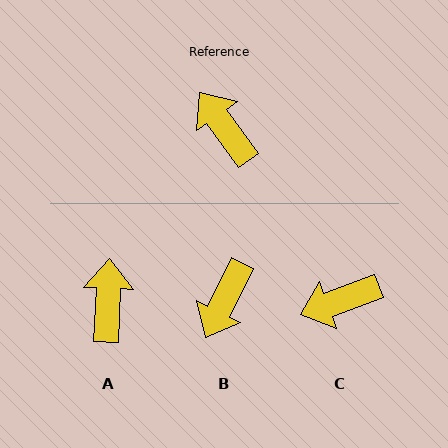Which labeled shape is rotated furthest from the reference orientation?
B, about 118 degrees away.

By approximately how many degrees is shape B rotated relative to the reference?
Approximately 118 degrees counter-clockwise.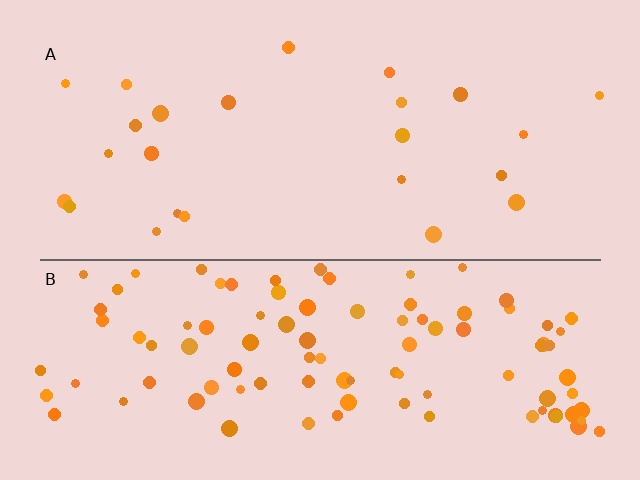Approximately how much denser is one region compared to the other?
Approximately 4.2× — region B over region A.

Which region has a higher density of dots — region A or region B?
B (the bottom).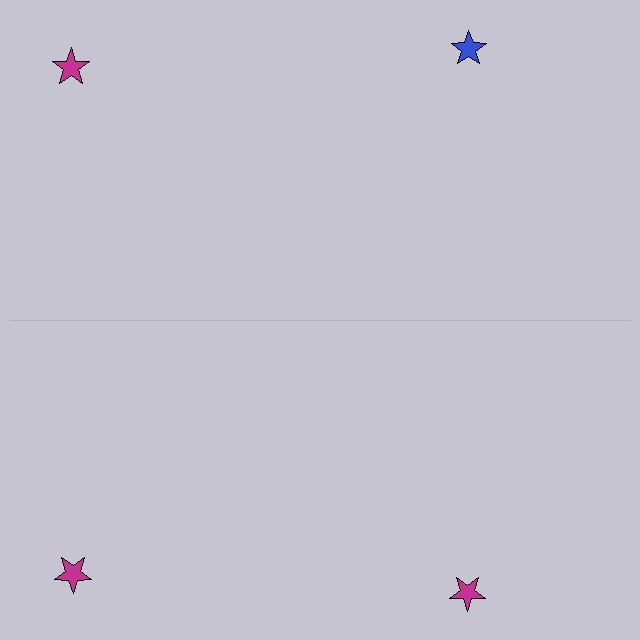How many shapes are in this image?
There are 4 shapes in this image.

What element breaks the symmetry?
The magenta star on the bottom side breaks the symmetry — its mirror counterpart is blue.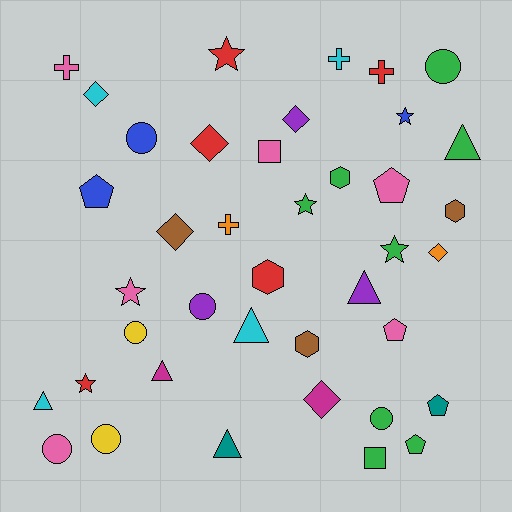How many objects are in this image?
There are 40 objects.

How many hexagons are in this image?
There are 4 hexagons.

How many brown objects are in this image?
There are 3 brown objects.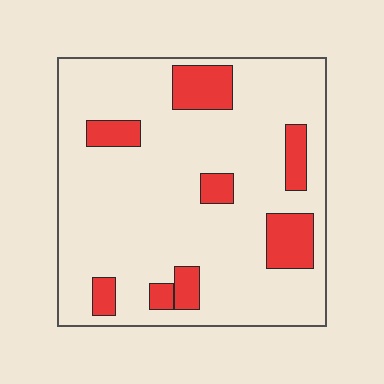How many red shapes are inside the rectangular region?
8.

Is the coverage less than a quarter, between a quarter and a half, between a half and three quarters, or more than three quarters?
Less than a quarter.